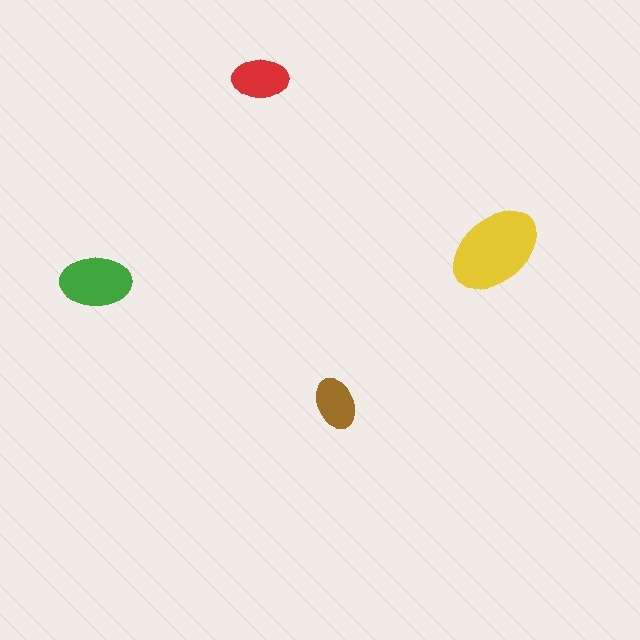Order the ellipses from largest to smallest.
the yellow one, the green one, the red one, the brown one.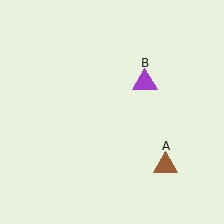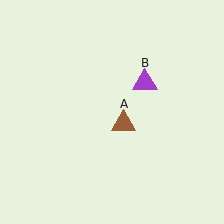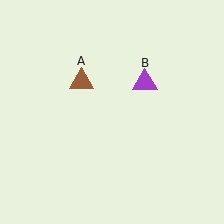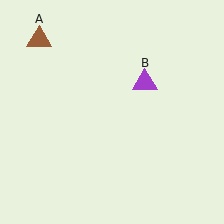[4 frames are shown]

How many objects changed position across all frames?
1 object changed position: brown triangle (object A).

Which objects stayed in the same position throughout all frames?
Purple triangle (object B) remained stationary.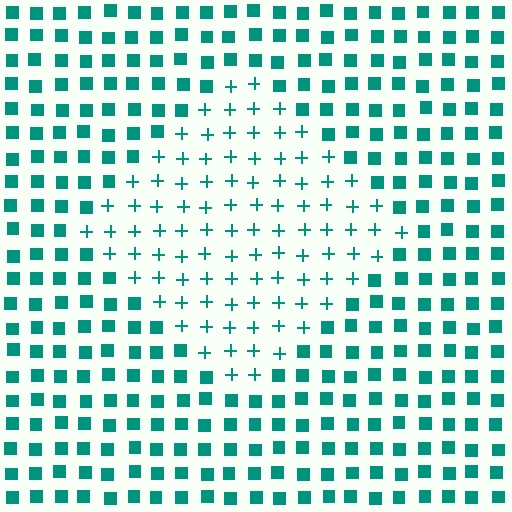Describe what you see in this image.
The image is filled with small teal elements arranged in a uniform grid. A diamond-shaped region contains plus signs, while the surrounding area contains squares. The boundary is defined purely by the change in element shape.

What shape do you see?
I see a diamond.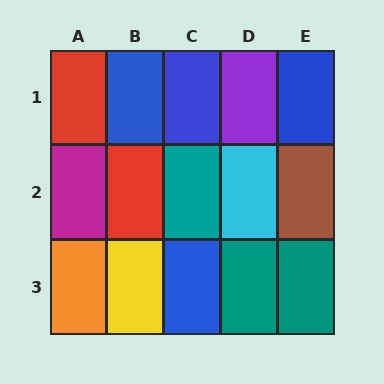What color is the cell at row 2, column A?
Magenta.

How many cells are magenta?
1 cell is magenta.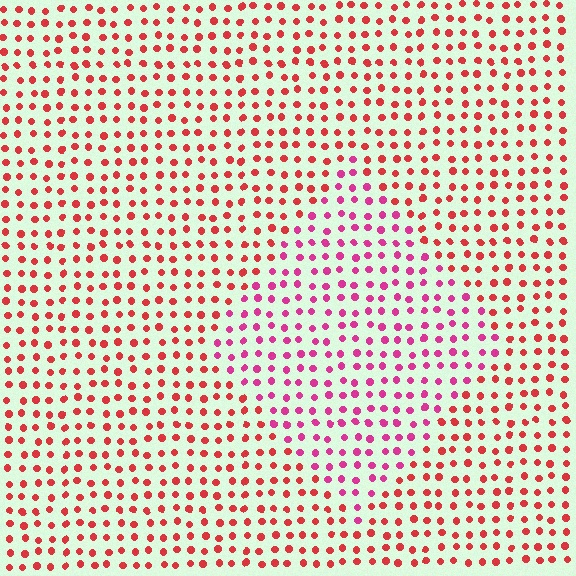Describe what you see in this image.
The image is filled with small red elements in a uniform arrangement. A diamond-shaped region is visible where the elements are tinted to a slightly different hue, forming a subtle color boundary.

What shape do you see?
I see a diamond.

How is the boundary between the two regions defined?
The boundary is defined purely by a slight shift in hue (about 33 degrees). Spacing, size, and orientation are identical on both sides.